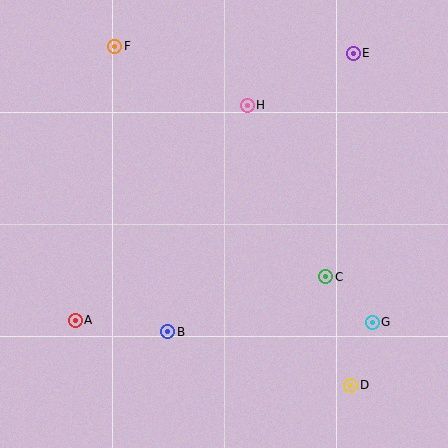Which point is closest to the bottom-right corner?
Point D is closest to the bottom-right corner.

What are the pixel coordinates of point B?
Point B is at (168, 332).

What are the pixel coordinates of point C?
Point C is at (326, 277).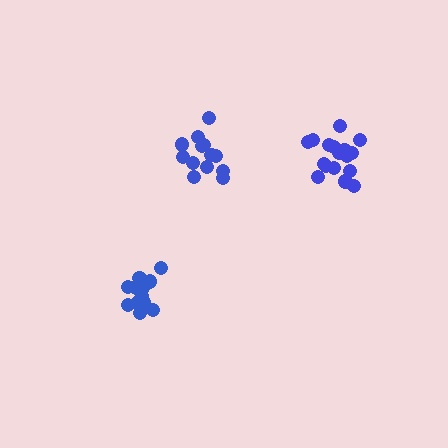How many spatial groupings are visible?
There are 3 spatial groupings.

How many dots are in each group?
Group 1: 13 dots, Group 2: 17 dots, Group 3: 13 dots (43 total).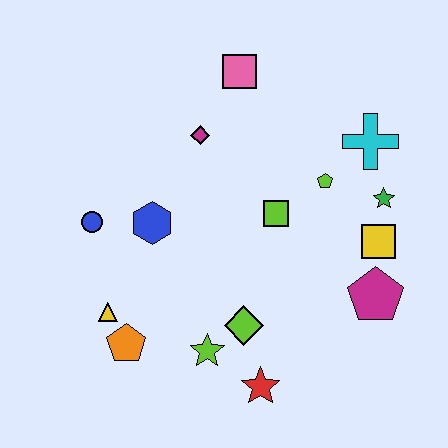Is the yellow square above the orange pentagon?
Yes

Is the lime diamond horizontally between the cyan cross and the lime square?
No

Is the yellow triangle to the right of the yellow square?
No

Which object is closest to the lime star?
The lime diamond is closest to the lime star.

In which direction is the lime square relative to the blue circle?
The lime square is to the right of the blue circle.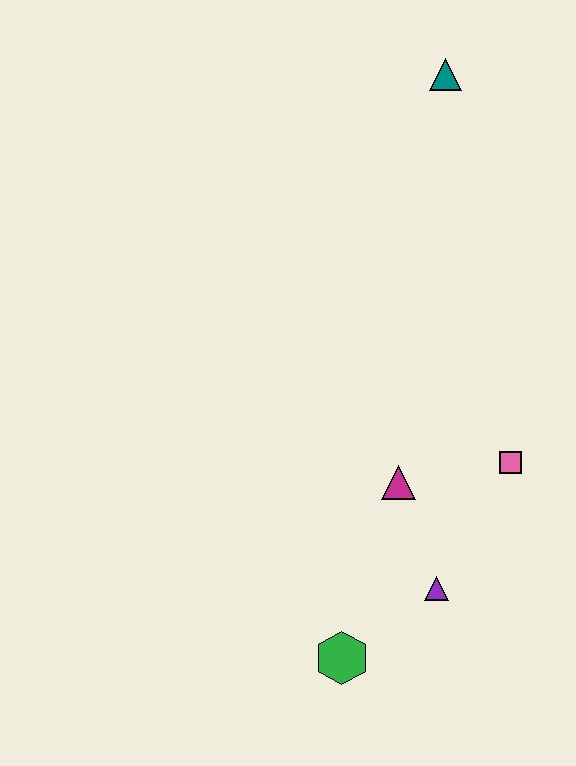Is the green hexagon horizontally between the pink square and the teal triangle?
No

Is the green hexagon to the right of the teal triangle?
No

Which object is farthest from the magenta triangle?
The teal triangle is farthest from the magenta triangle.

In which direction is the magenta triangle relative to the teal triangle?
The magenta triangle is below the teal triangle.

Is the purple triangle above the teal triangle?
No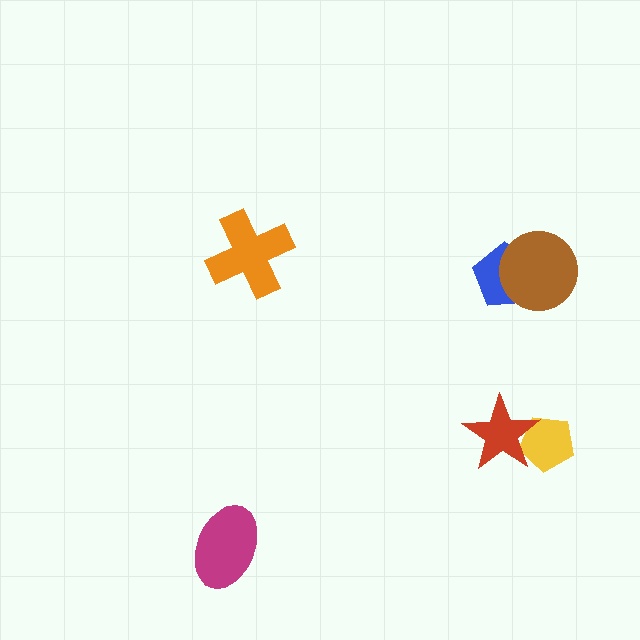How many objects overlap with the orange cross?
0 objects overlap with the orange cross.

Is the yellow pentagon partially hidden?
Yes, it is partially covered by another shape.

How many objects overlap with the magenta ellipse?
0 objects overlap with the magenta ellipse.